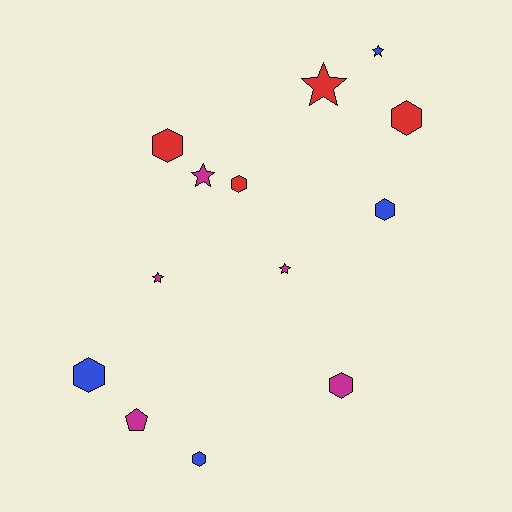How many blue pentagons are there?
There are no blue pentagons.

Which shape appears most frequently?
Hexagon, with 7 objects.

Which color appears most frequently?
Magenta, with 5 objects.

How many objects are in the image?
There are 13 objects.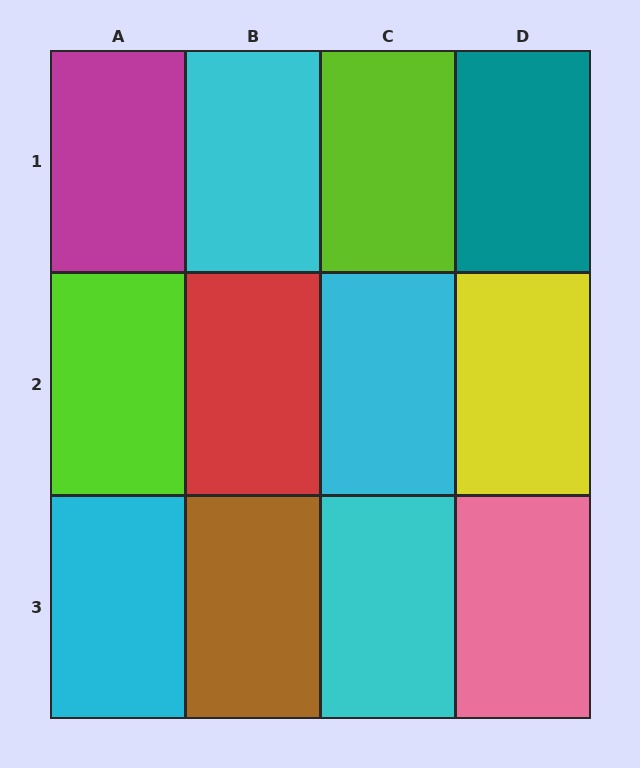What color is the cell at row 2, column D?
Yellow.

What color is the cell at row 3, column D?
Pink.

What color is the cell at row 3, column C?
Cyan.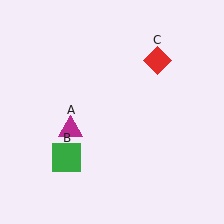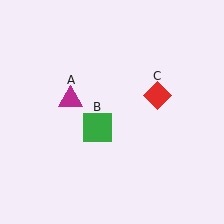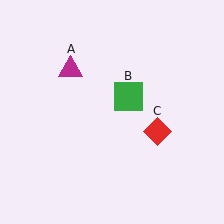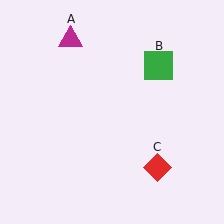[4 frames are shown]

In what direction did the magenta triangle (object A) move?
The magenta triangle (object A) moved up.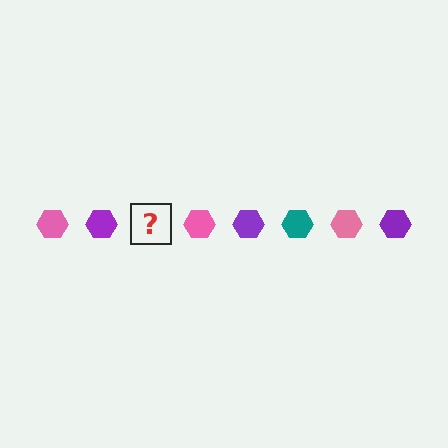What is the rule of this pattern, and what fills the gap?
The rule is that the pattern cycles through pink, purple, teal hexagons. The gap should be filled with a teal hexagon.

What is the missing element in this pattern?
The missing element is a teal hexagon.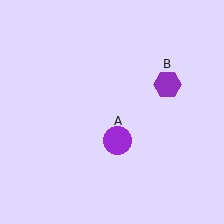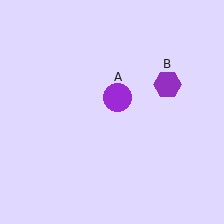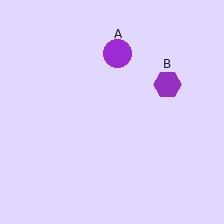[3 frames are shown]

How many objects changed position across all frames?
1 object changed position: purple circle (object A).